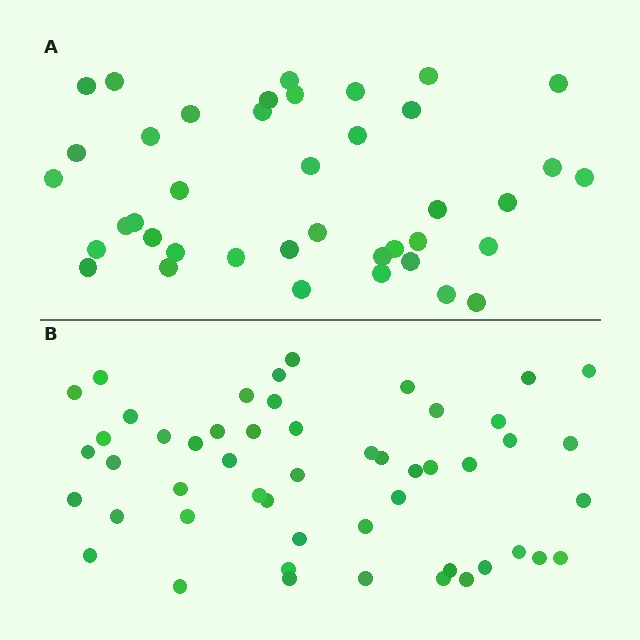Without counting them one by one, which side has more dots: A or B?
Region B (the bottom region) has more dots.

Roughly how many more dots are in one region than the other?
Region B has roughly 12 or so more dots than region A.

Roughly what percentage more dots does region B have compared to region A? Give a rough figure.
About 30% more.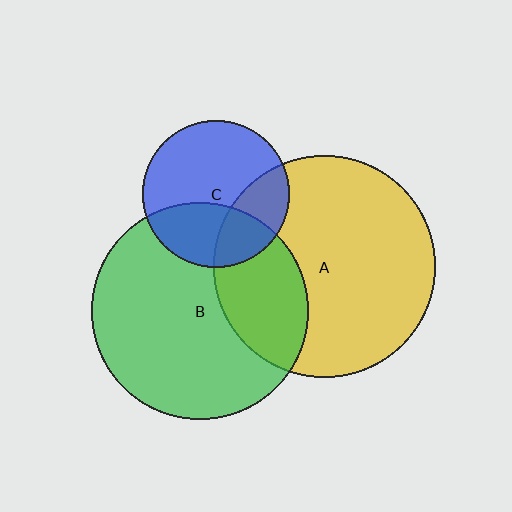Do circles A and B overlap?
Yes.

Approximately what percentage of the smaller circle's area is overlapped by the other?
Approximately 30%.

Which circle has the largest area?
Circle A (yellow).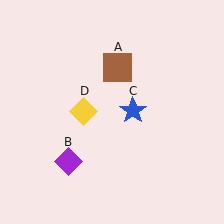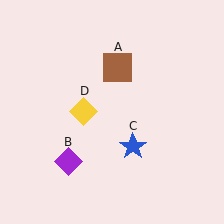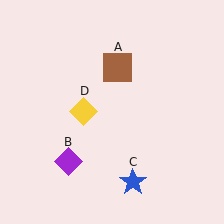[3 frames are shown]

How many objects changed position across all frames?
1 object changed position: blue star (object C).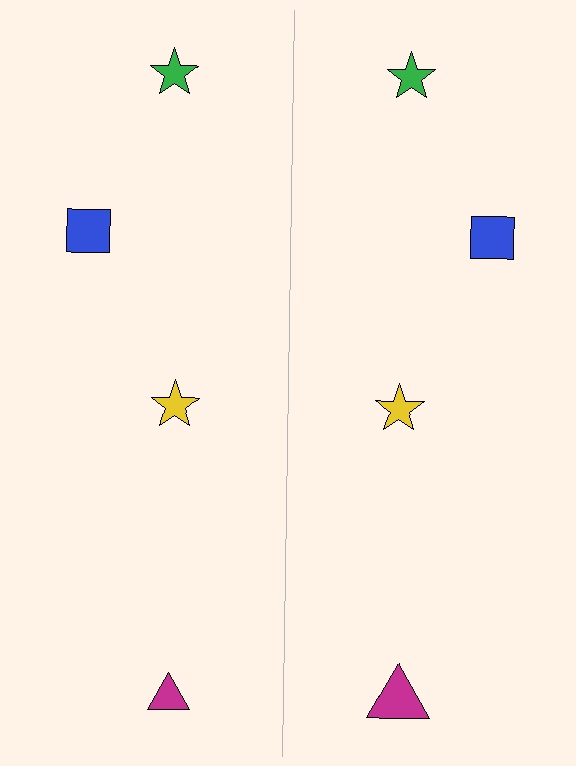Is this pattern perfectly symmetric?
No, the pattern is not perfectly symmetric. The magenta triangle on the right side has a different size than its mirror counterpart.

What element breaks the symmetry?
The magenta triangle on the right side has a different size than its mirror counterpart.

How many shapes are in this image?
There are 8 shapes in this image.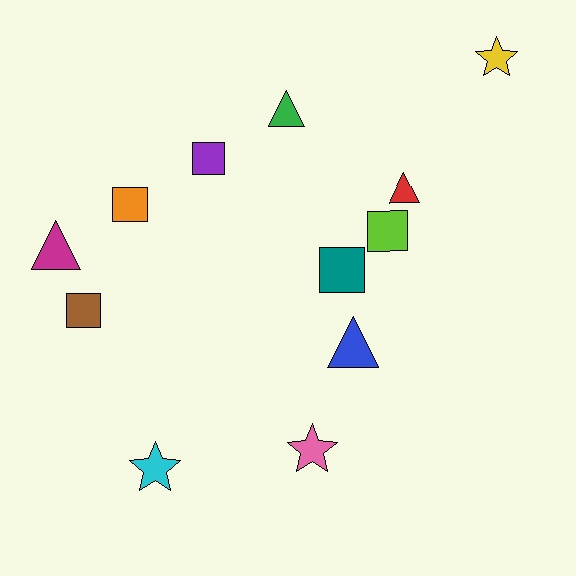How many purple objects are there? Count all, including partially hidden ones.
There is 1 purple object.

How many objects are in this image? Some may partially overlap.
There are 12 objects.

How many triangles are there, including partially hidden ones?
There are 4 triangles.